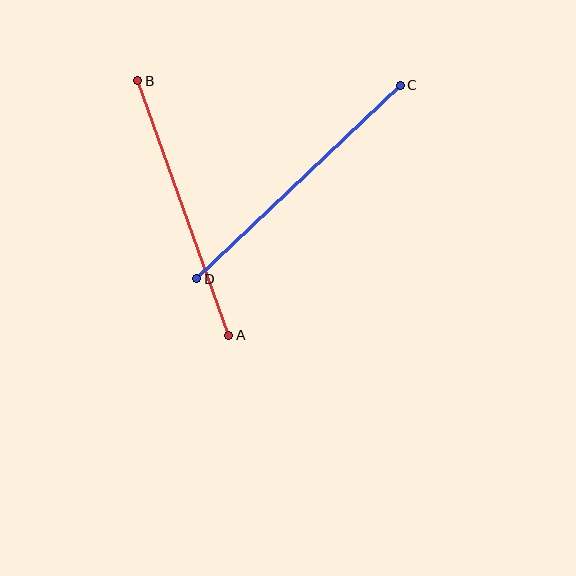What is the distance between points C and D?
The distance is approximately 281 pixels.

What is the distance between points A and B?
The distance is approximately 270 pixels.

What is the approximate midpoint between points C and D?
The midpoint is at approximately (299, 182) pixels.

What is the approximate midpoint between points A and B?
The midpoint is at approximately (183, 208) pixels.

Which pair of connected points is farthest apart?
Points C and D are farthest apart.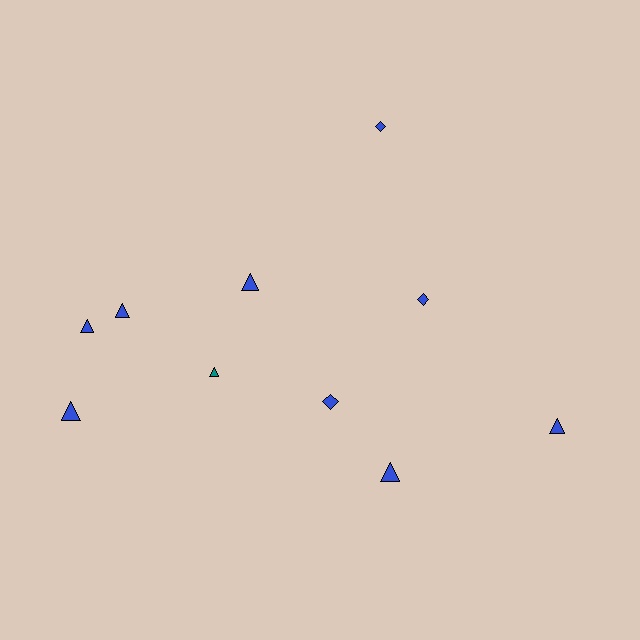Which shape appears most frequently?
Triangle, with 7 objects.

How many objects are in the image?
There are 10 objects.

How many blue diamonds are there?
There are 3 blue diamonds.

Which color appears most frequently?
Blue, with 9 objects.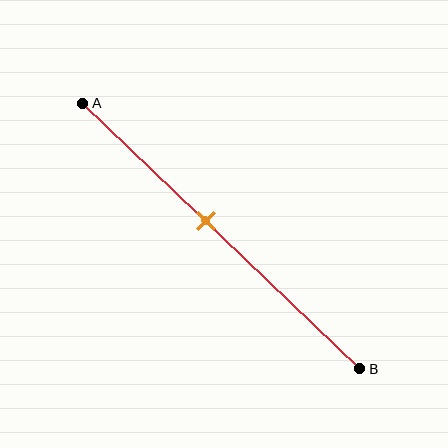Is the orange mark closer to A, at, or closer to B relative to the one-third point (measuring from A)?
The orange mark is closer to point B than the one-third point of segment AB.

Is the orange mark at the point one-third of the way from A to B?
No, the mark is at about 45% from A, not at the 33% one-third point.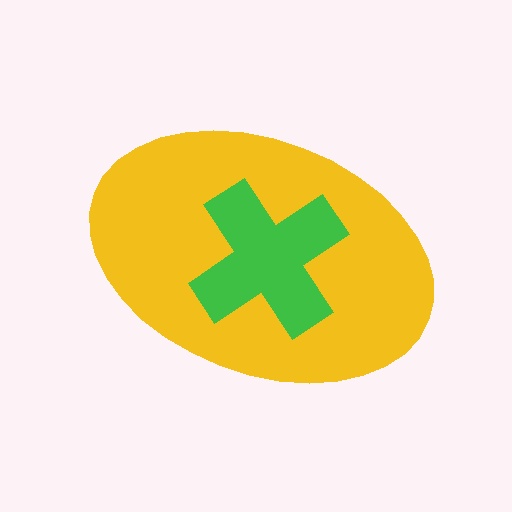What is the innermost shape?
The green cross.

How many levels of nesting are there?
2.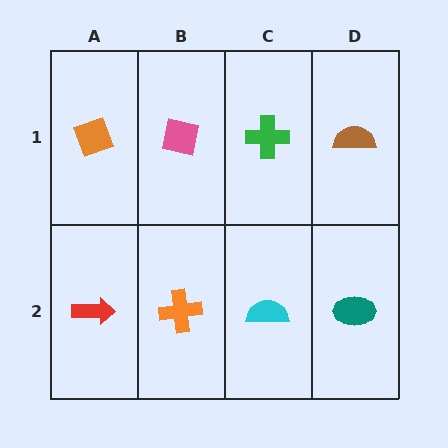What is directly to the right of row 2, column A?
An orange cross.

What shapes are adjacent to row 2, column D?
A brown semicircle (row 1, column D), a cyan semicircle (row 2, column C).